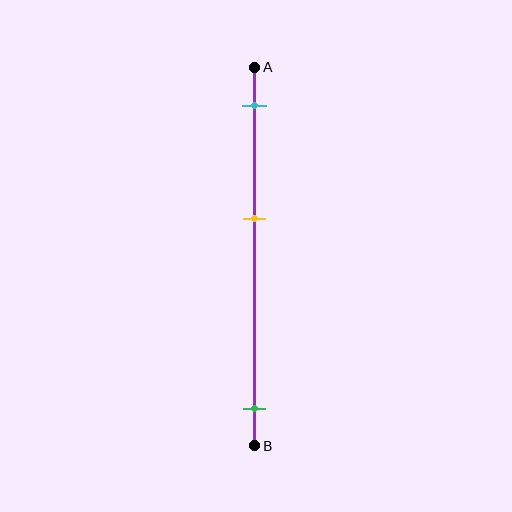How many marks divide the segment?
There are 3 marks dividing the segment.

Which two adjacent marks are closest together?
The cyan and yellow marks are the closest adjacent pair.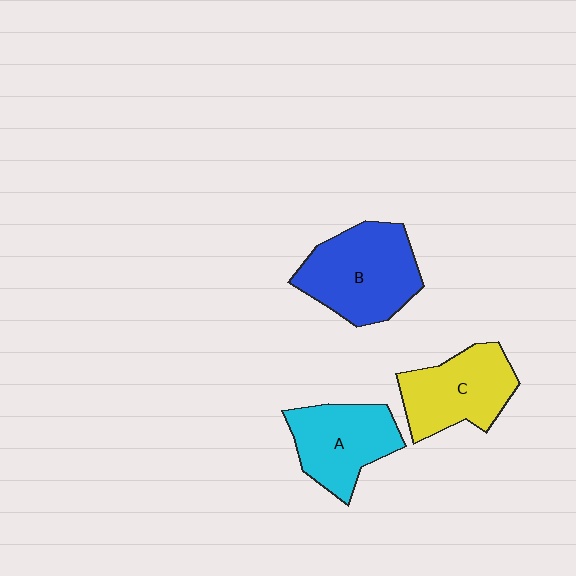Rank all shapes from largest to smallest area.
From largest to smallest: B (blue), C (yellow), A (cyan).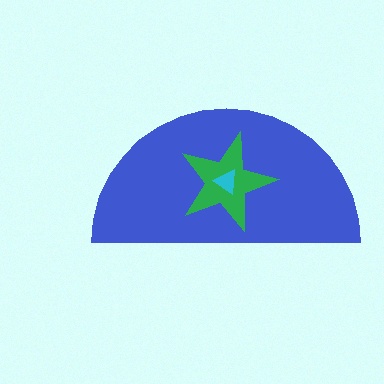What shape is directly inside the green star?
The cyan triangle.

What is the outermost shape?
The blue semicircle.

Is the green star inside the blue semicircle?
Yes.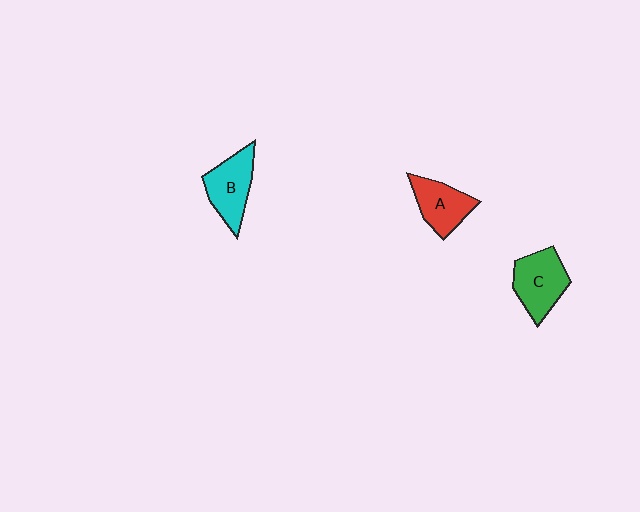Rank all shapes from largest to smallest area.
From largest to smallest: C (green), B (cyan), A (red).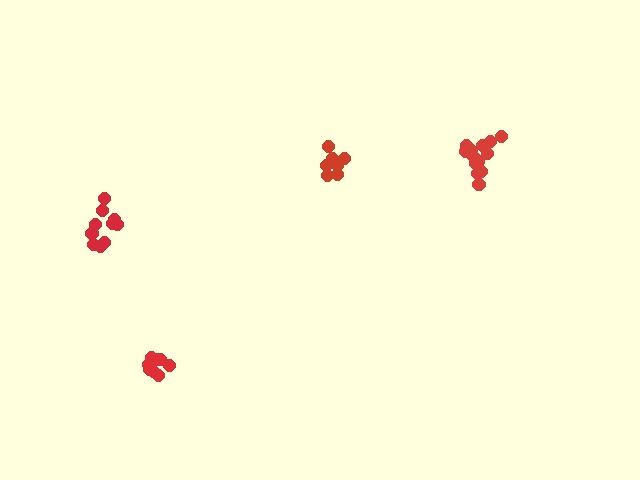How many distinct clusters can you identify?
There are 4 distinct clusters.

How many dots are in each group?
Group 1: 13 dots, Group 2: 7 dots, Group 3: 11 dots, Group 4: 8 dots (39 total).